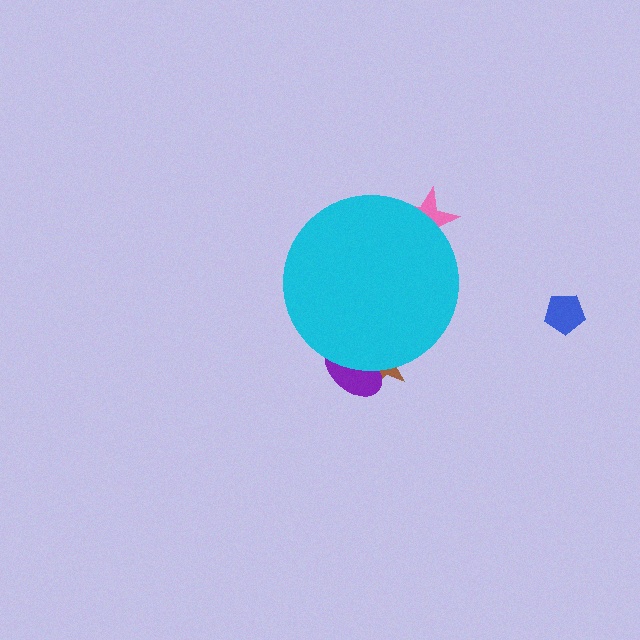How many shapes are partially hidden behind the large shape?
3 shapes are partially hidden.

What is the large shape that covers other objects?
A cyan circle.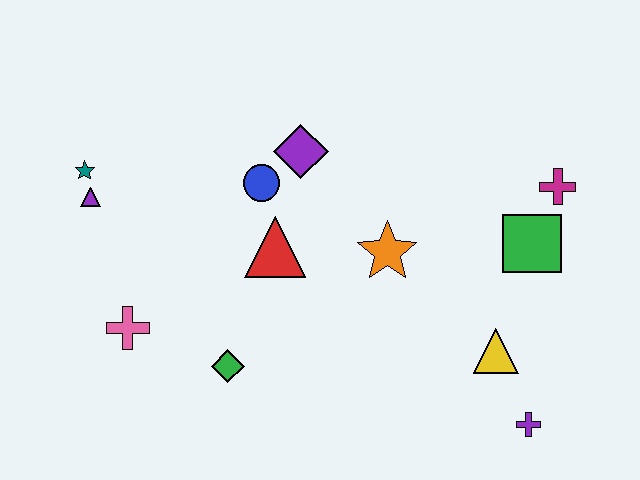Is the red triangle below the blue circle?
Yes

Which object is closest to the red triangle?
The blue circle is closest to the red triangle.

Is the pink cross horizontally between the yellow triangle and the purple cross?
No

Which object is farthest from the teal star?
The purple cross is farthest from the teal star.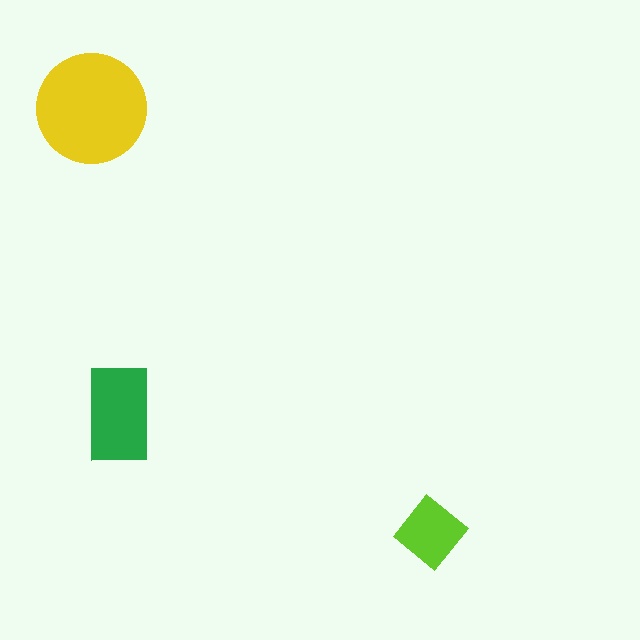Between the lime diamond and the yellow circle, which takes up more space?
The yellow circle.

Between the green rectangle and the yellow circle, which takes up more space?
The yellow circle.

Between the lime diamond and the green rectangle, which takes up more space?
The green rectangle.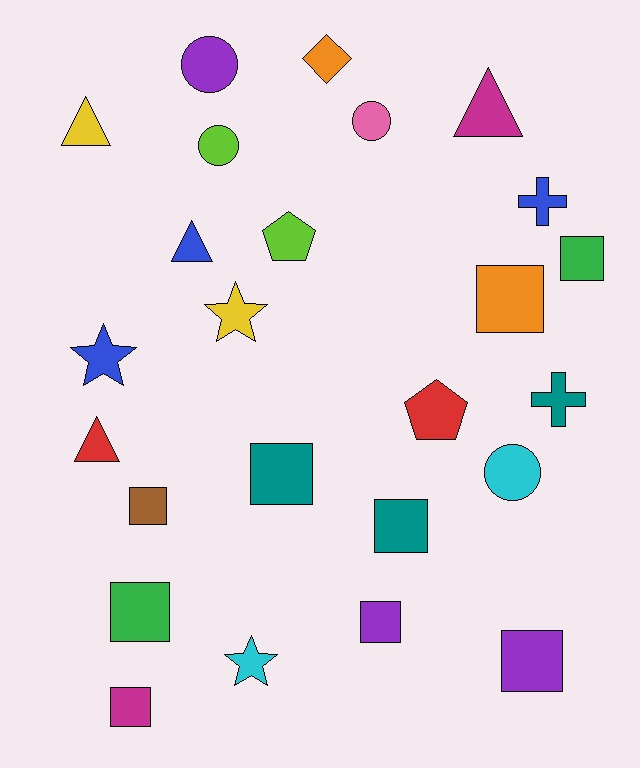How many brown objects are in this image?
There is 1 brown object.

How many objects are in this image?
There are 25 objects.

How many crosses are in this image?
There are 2 crosses.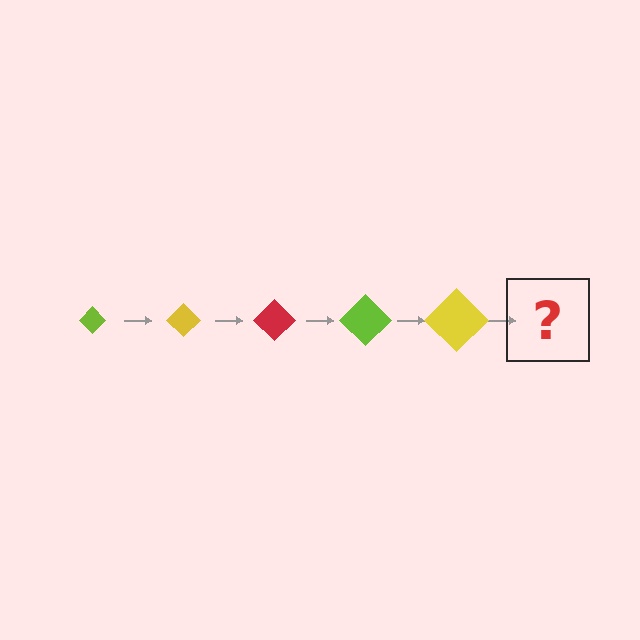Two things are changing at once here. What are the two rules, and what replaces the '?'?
The two rules are that the diamond grows larger each step and the color cycles through lime, yellow, and red. The '?' should be a red diamond, larger than the previous one.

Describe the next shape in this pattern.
It should be a red diamond, larger than the previous one.